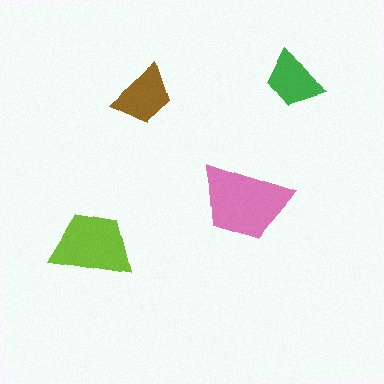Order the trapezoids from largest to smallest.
the pink one, the lime one, the brown one, the green one.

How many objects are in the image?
There are 4 objects in the image.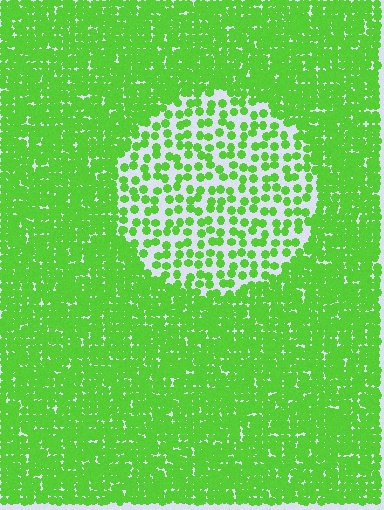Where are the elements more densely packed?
The elements are more densely packed outside the circle boundary.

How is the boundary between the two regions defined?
The boundary is defined by a change in element density (approximately 2.4x ratio). All elements are the same color, size, and shape.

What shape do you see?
I see a circle.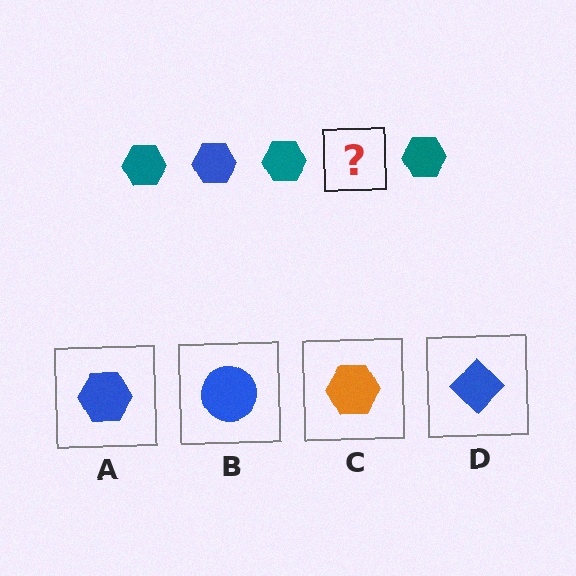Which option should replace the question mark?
Option A.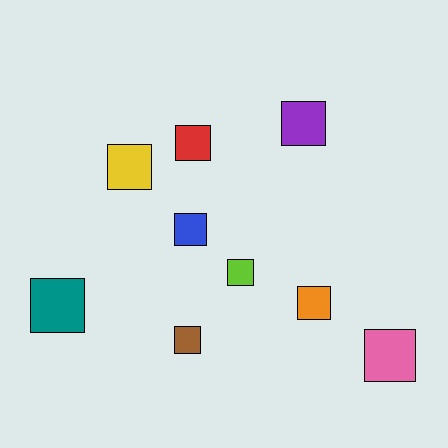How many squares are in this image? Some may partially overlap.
There are 9 squares.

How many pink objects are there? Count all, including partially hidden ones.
There is 1 pink object.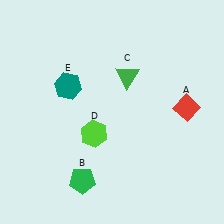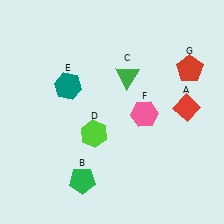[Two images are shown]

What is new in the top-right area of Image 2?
A red pentagon (G) was added in the top-right area of Image 2.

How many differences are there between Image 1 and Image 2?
There are 2 differences between the two images.